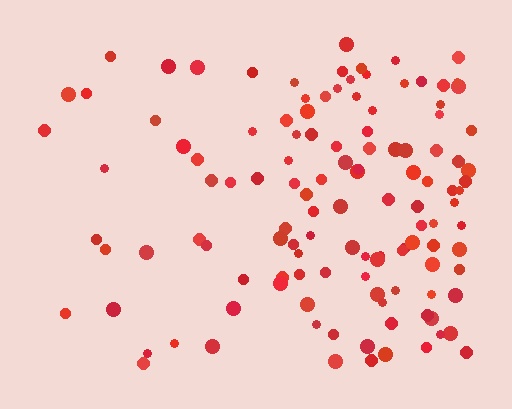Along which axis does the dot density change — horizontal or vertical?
Horizontal.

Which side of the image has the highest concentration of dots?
The right.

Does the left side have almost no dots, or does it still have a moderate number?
Still a moderate number, just noticeably fewer than the right.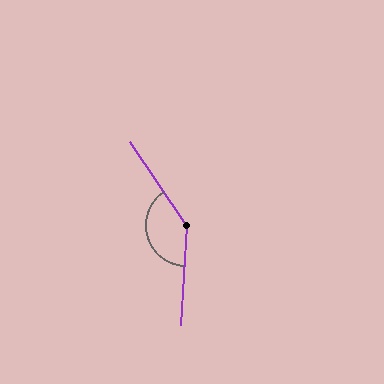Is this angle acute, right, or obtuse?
It is obtuse.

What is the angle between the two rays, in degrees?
Approximately 143 degrees.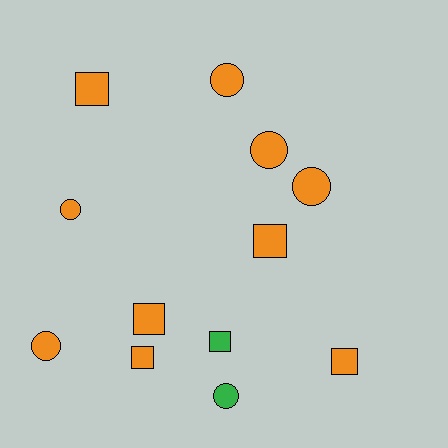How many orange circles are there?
There are 5 orange circles.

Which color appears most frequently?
Orange, with 10 objects.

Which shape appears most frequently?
Square, with 6 objects.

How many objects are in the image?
There are 12 objects.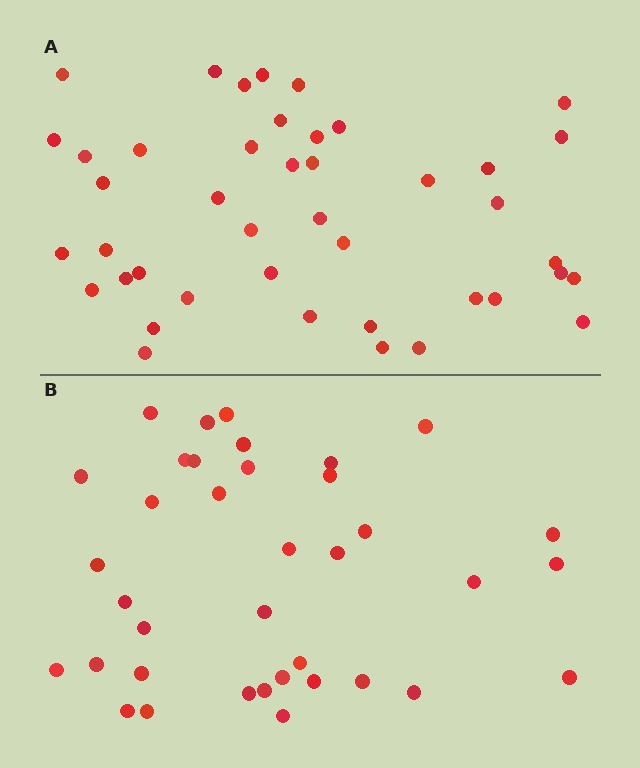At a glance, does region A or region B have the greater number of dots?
Region A (the top region) has more dots.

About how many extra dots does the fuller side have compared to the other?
Region A has about 6 more dots than region B.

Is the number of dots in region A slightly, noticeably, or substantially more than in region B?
Region A has only slightly more — the two regions are fairly close. The ratio is roughly 1.2 to 1.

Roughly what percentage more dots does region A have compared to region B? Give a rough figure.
About 15% more.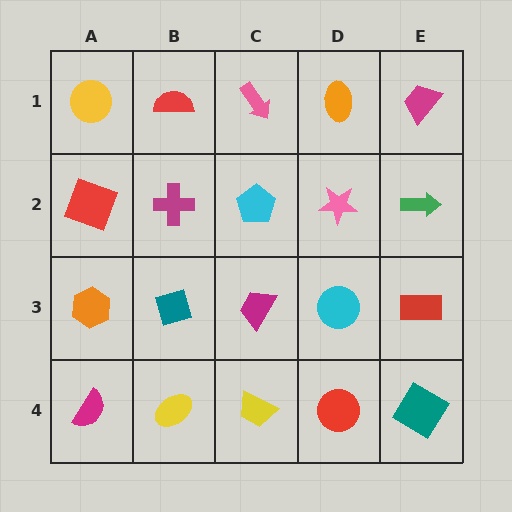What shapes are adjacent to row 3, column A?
A red square (row 2, column A), a magenta semicircle (row 4, column A), a teal diamond (row 3, column B).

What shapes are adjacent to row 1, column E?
A green arrow (row 2, column E), an orange ellipse (row 1, column D).